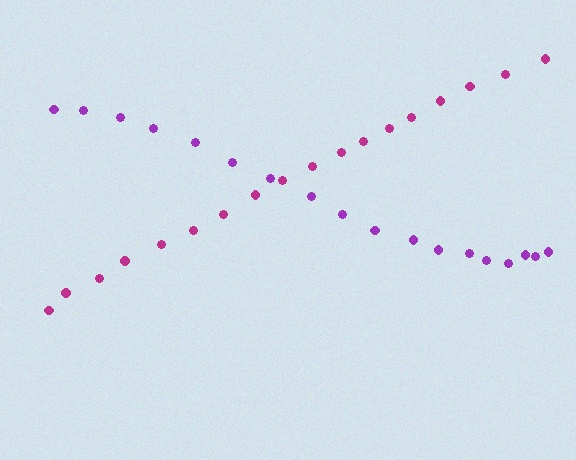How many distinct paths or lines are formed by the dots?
There are 2 distinct paths.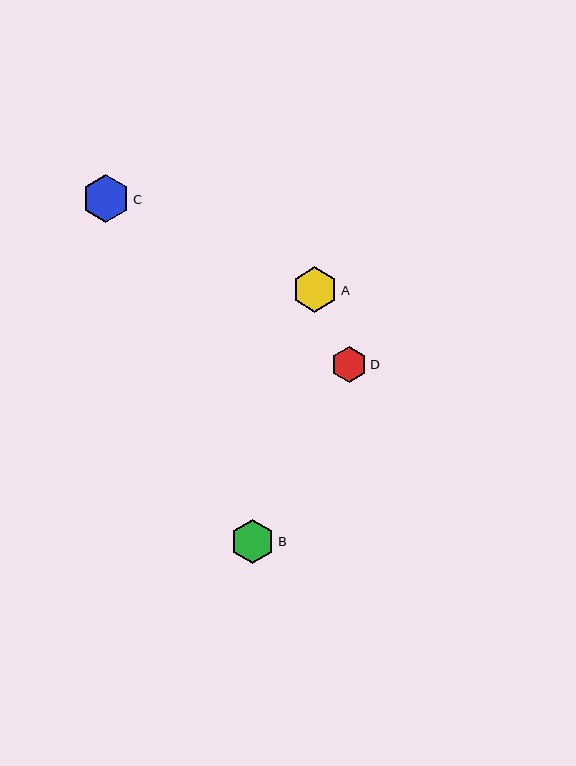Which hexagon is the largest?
Hexagon C is the largest with a size of approximately 48 pixels.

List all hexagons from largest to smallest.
From largest to smallest: C, A, B, D.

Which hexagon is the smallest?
Hexagon D is the smallest with a size of approximately 36 pixels.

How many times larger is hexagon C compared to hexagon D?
Hexagon C is approximately 1.3 times the size of hexagon D.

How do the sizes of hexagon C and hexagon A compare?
Hexagon C and hexagon A are approximately the same size.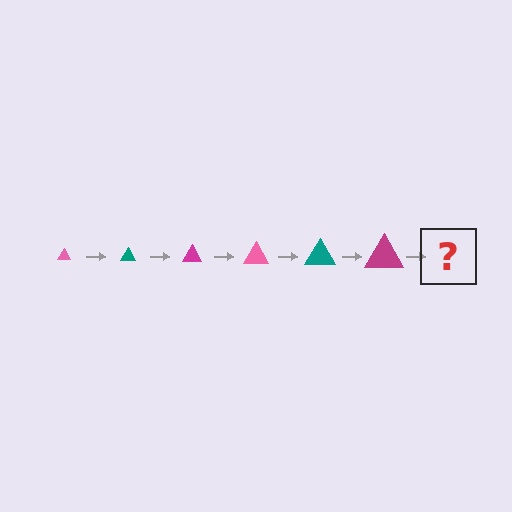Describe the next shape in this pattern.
It should be a pink triangle, larger than the previous one.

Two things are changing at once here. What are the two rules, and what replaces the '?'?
The two rules are that the triangle grows larger each step and the color cycles through pink, teal, and magenta. The '?' should be a pink triangle, larger than the previous one.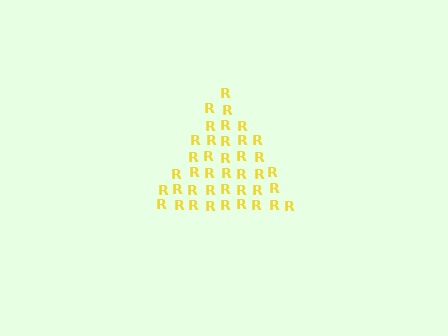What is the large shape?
The large shape is a triangle.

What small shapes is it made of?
It is made of small letter R's.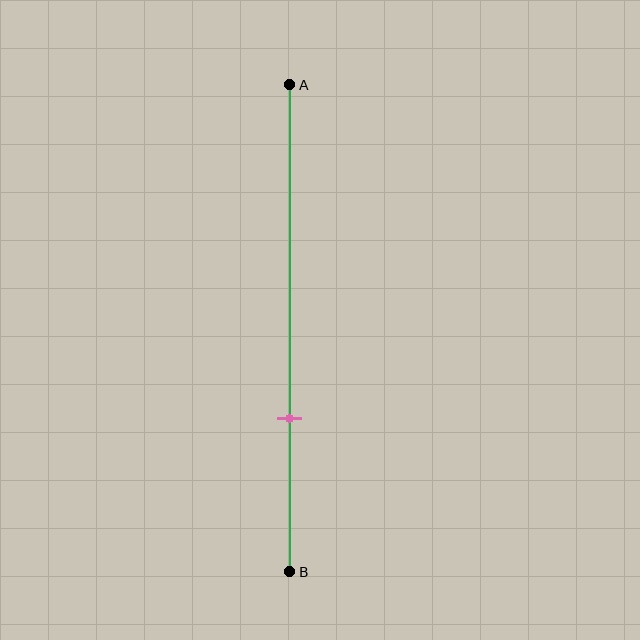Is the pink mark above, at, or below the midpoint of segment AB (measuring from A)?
The pink mark is below the midpoint of segment AB.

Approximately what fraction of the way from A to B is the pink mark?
The pink mark is approximately 70% of the way from A to B.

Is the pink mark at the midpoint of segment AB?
No, the mark is at about 70% from A, not at the 50% midpoint.